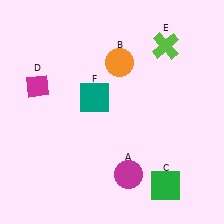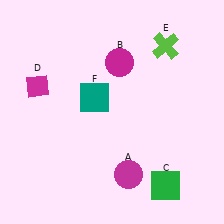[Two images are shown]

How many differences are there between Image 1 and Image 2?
There is 1 difference between the two images.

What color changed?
The circle (B) changed from orange in Image 1 to magenta in Image 2.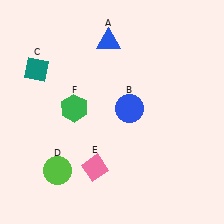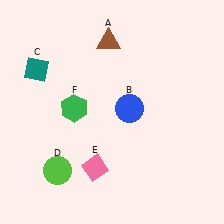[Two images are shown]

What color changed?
The triangle (A) changed from blue in Image 1 to brown in Image 2.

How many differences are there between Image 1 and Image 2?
There is 1 difference between the two images.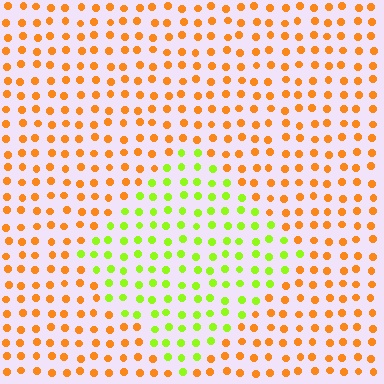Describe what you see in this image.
The image is filled with small orange elements in a uniform arrangement. A diamond-shaped region is visible where the elements are tinted to a slightly different hue, forming a subtle color boundary.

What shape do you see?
I see a diamond.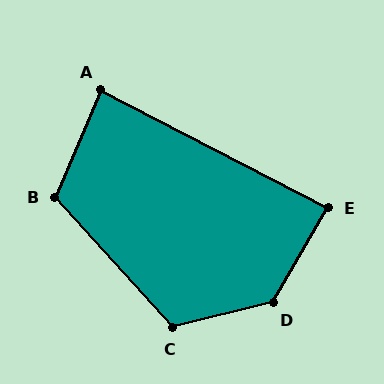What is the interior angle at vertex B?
Approximately 115 degrees (obtuse).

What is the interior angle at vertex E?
Approximately 87 degrees (approximately right).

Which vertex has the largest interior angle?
D, at approximately 134 degrees.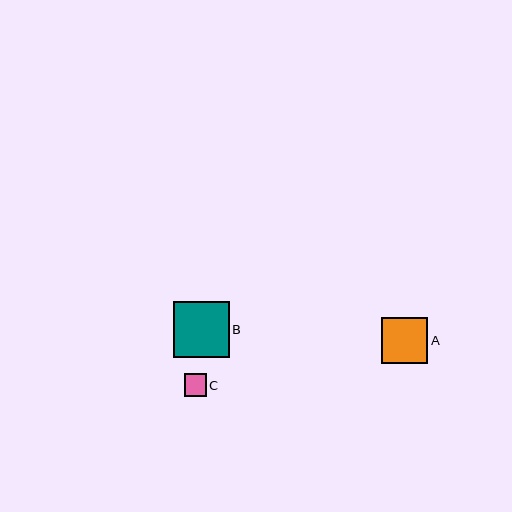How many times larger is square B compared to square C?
Square B is approximately 2.5 times the size of square C.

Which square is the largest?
Square B is the largest with a size of approximately 56 pixels.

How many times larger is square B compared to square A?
Square B is approximately 1.2 times the size of square A.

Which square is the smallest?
Square C is the smallest with a size of approximately 22 pixels.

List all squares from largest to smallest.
From largest to smallest: B, A, C.